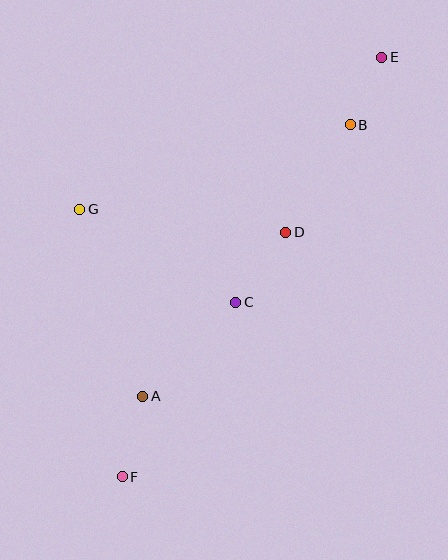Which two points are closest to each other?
Points B and E are closest to each other.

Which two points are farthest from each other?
Points E and F are farthest from each other.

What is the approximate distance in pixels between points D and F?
The distance between D and F is approximately 294 pixels.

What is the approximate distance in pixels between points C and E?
The distance between C and E is approximately 285 pixels.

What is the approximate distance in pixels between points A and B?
The distance between A and B is approximately 342 pixels.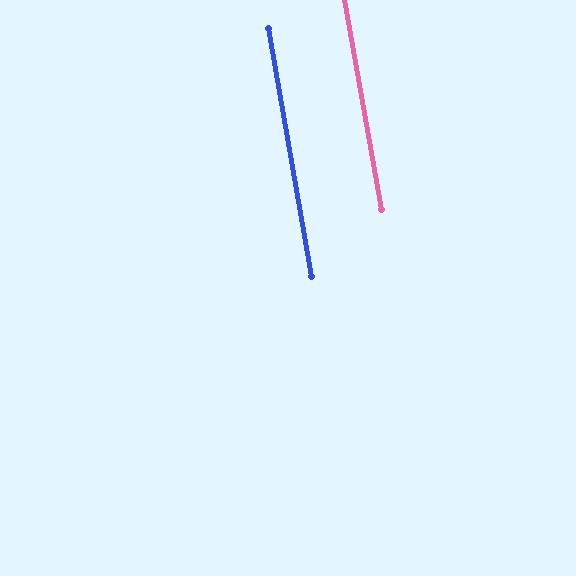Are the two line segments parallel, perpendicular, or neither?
Parallel — their directions differ by only 0.1°.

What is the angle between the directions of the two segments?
Approximately 0 degrees.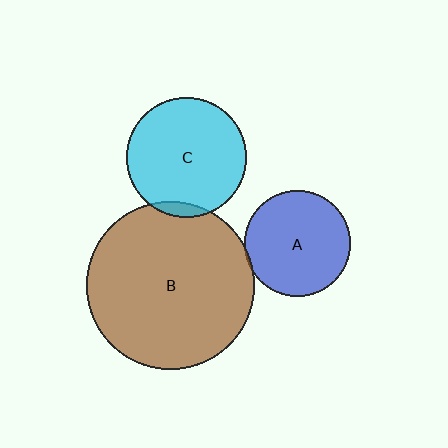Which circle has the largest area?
Circle B (brown).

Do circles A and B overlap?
Yes.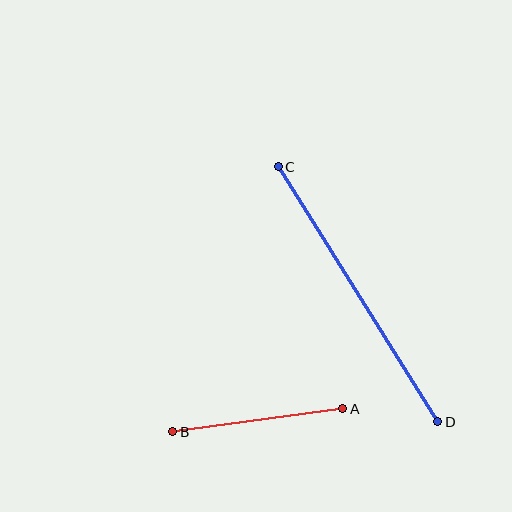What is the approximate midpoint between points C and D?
The midpoint is at approximately (358, 294) pixels.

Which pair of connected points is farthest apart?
Points C and D are farthest apart.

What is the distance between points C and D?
The distance is approximately 301 pixels.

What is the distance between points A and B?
The distance is approximately 171 pixels.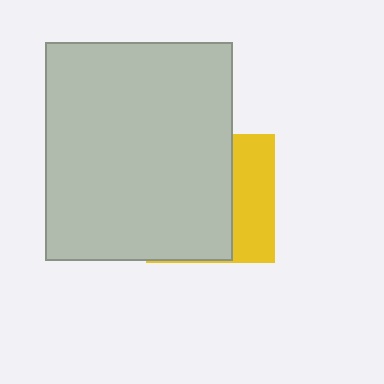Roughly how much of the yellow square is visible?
A small part of it is visible (roughly 33%).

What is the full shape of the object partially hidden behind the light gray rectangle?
The partially hidden object is a yellow square.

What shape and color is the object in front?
The object in front is a light gray rectangle.